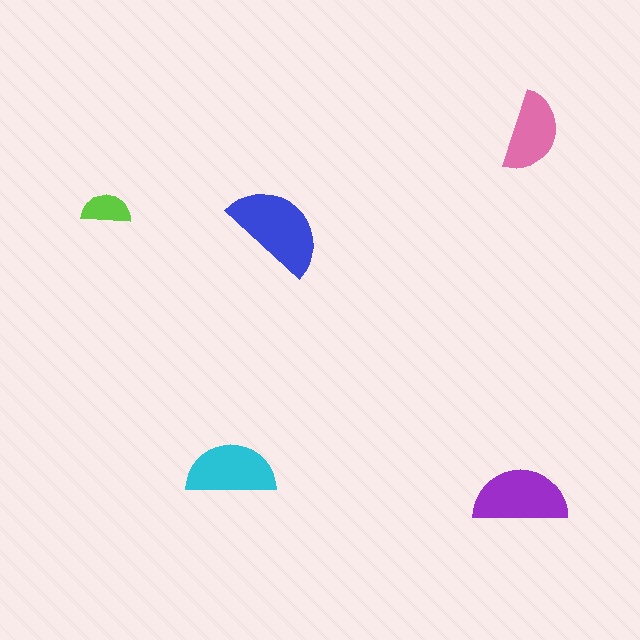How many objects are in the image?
There are 5 objects in the image.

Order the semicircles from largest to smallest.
the blue one, the purple one, the cyan one, the pink one, the lime one.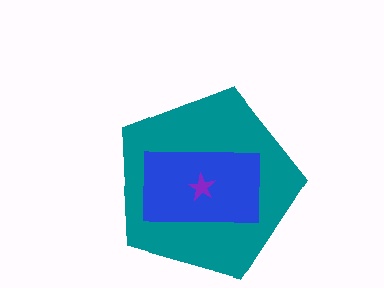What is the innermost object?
The purple star.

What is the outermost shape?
The teal pentagon.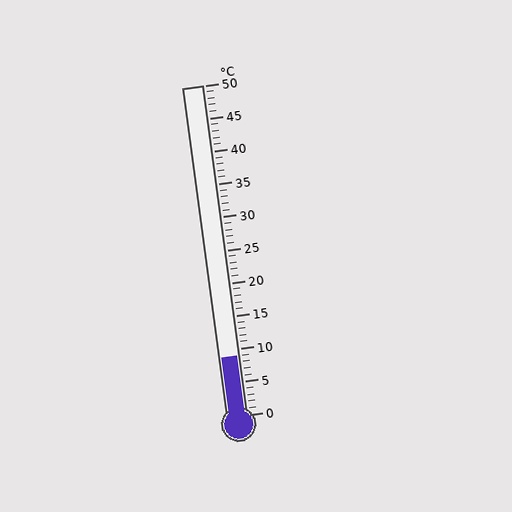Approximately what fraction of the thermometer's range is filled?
The thermometer is filled to approximately 20% of its range.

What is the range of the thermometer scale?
The thermometer scale ranges from 0°C to 50°C.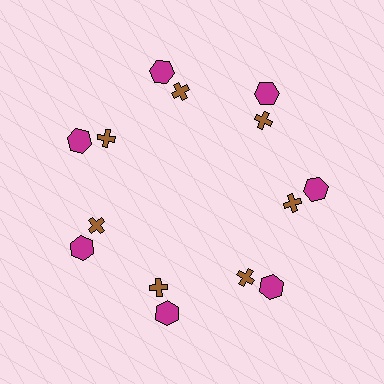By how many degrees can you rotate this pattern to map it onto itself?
The pattern maps onto itself every 51 degrees of rotation.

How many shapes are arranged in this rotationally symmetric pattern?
There are 14 shapes, arranged in 7 groups of 2.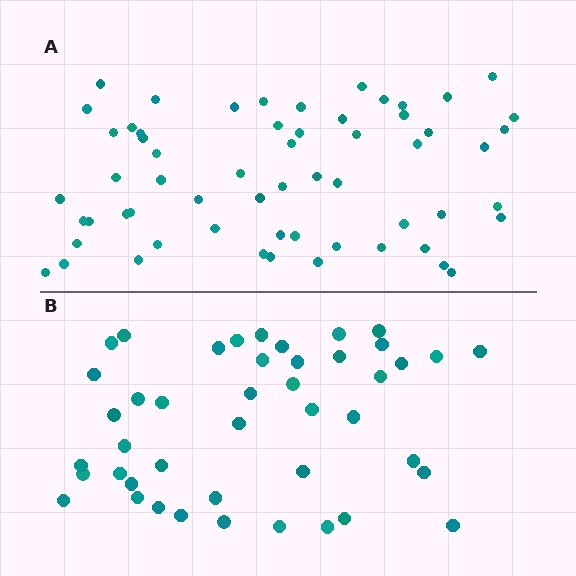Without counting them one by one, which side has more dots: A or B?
Region A (the top region) has more dots.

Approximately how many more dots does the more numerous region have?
Region A has approximately 15 more dots than region B.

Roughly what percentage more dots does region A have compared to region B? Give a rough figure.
About 35% more.